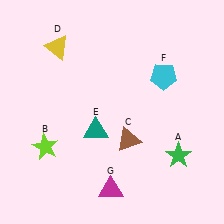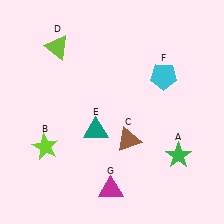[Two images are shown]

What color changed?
The triangle (D) changed from yellow in Image 1 to lime in Image 2.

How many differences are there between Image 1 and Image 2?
There is 1 difference between the two images.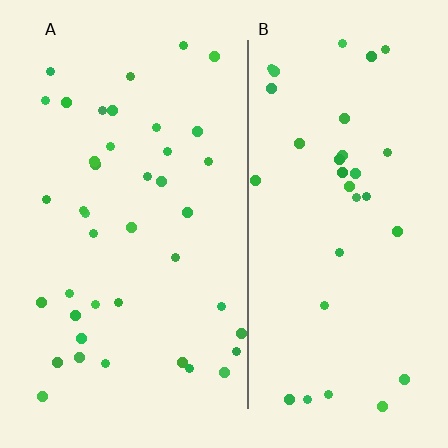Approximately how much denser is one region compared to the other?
Approximately 1.2× — region A over region B.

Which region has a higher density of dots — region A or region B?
A (the left).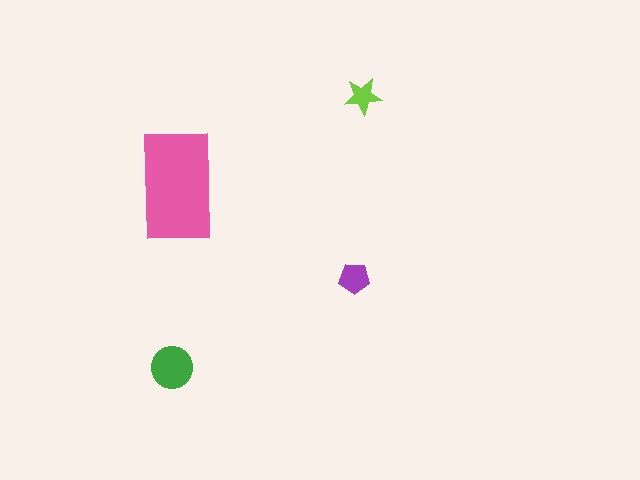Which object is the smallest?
The lime star.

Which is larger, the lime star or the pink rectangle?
The pink rectangle.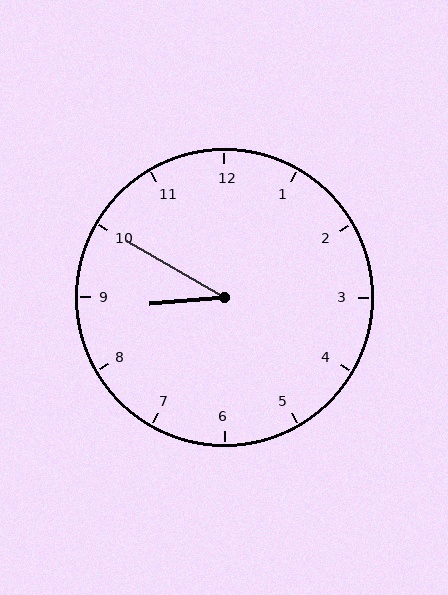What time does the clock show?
8:50.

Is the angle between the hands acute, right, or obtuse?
It is acute.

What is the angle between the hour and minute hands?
Approximately 35 degrees.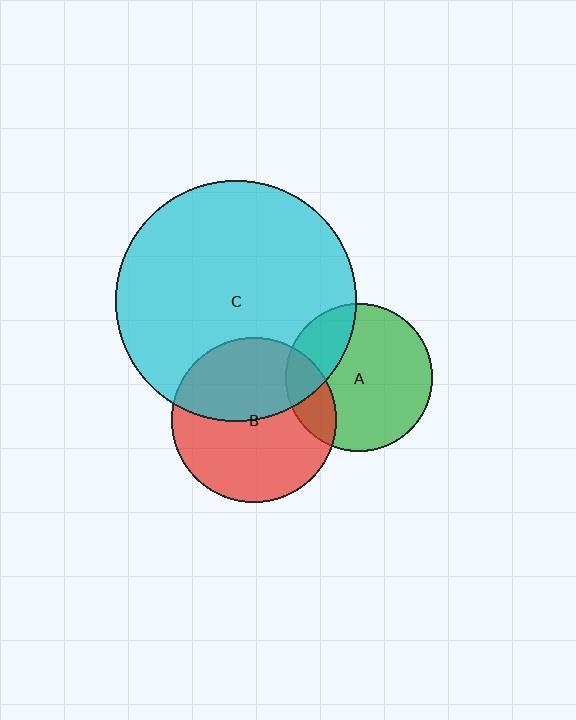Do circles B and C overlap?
Yes.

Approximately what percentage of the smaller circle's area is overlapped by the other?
Approximately 45%.